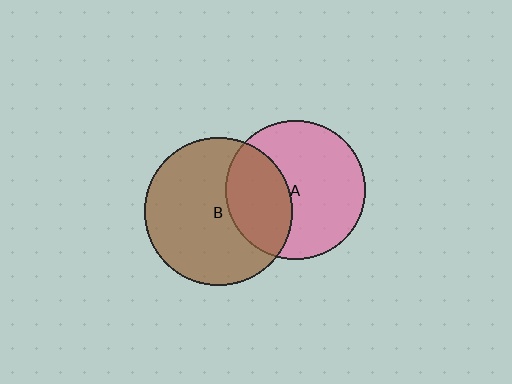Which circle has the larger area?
Circle B (brown).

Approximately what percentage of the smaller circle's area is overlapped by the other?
Approximately 35%.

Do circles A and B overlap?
Yes.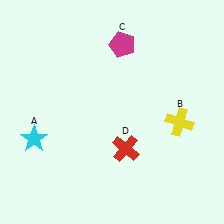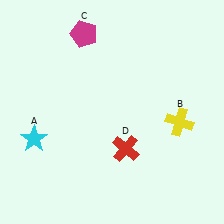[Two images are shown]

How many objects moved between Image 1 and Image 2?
1 object moved between the two images.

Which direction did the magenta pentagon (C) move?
The magenta pentagon (C) moved left.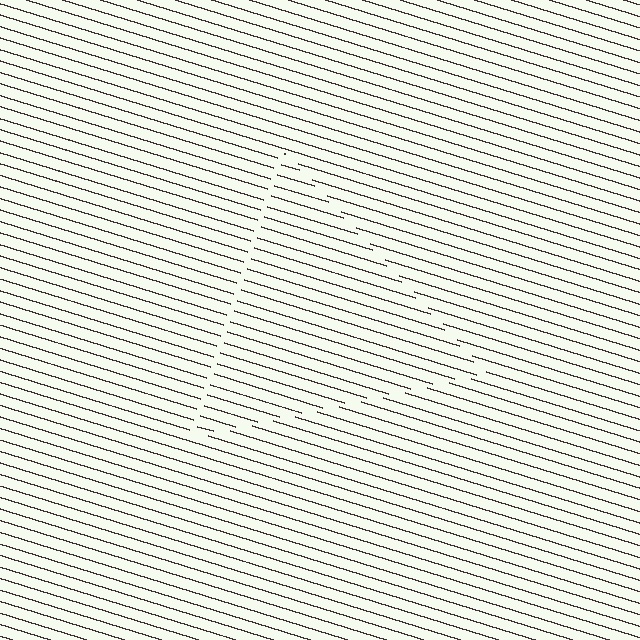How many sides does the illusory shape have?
3 sides — the line-ends trace a triangle.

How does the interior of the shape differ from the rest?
The interior of the shape contains the same grating, shifted by half a period — the contour is defined by the phase discontinuity where line-ends from the inner and outer gratings abut.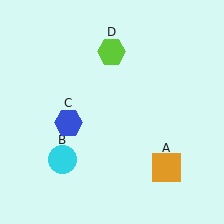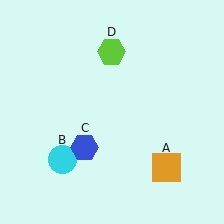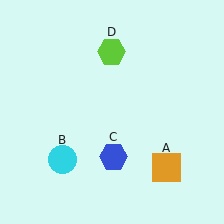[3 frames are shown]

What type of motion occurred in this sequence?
The blue hexagon (object C) rotated counterclockwise around the center of the scene.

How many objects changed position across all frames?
1 object changed position: blue hexagon (object C).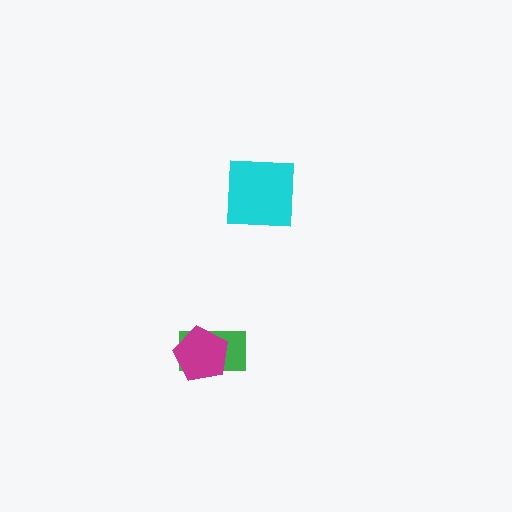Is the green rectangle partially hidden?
Yes, it is partially covered by another shape.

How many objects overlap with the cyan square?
0 objects overlap with the cyan square.